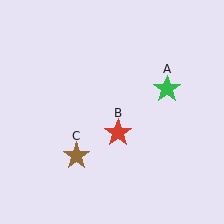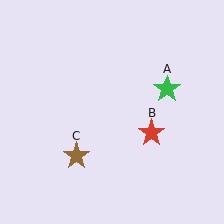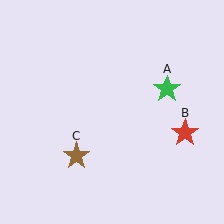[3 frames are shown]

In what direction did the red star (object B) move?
The red star (object B) moved right.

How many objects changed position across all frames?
1 object changed position: red star (object B).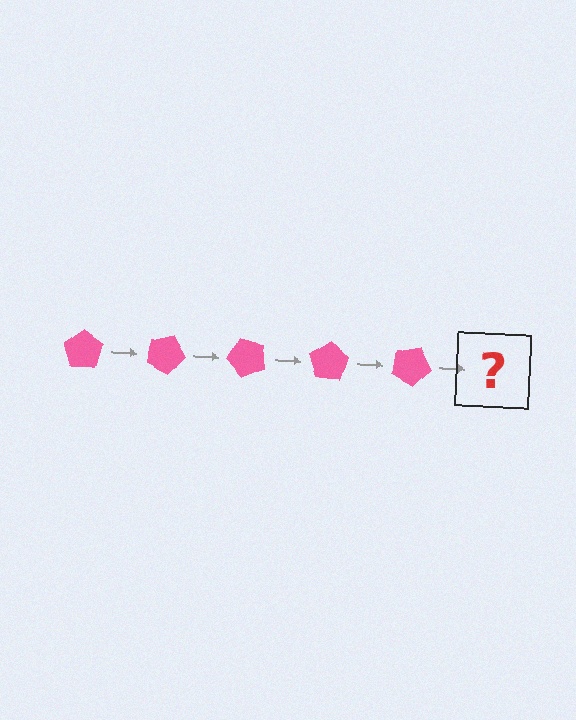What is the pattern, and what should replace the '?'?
The pattern is that the pentagon rotates 25 degrees each step. The '?' should be a pink pentagon rotated 125 degrees.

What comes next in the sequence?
The next element should be a pink pentagon rotated 125 degrees.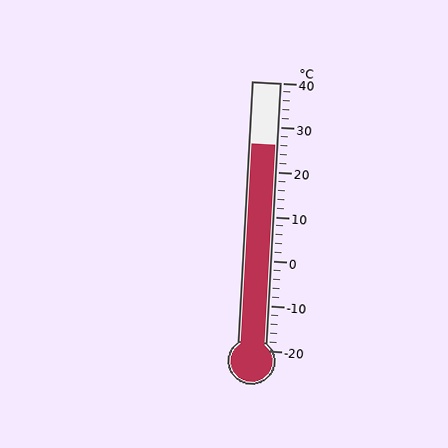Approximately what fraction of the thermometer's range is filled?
The thermometer is filled to approximately 75% of its range.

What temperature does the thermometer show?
The thermometer shows approximately 26°C.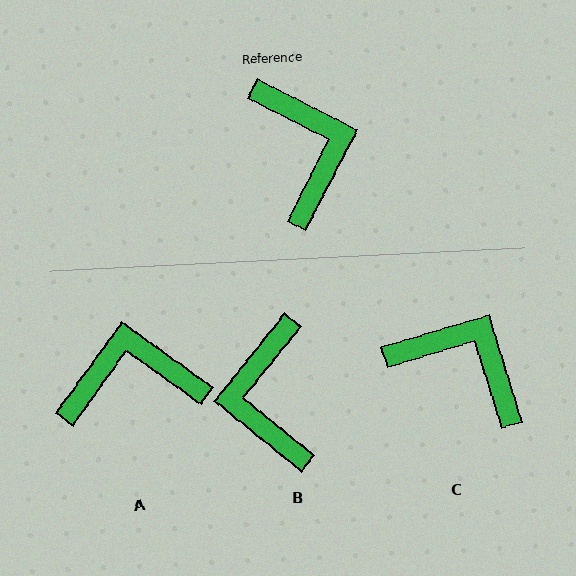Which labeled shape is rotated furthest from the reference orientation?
B, about 168 degrees away.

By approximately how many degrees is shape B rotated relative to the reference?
Approximately 168 degrees counter-clockwise.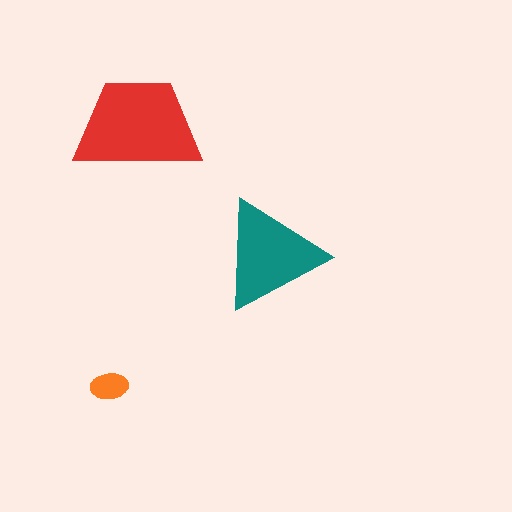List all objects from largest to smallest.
The red trapezoid, the teal triangle, the orange ellipse.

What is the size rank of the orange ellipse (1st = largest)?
3rd.